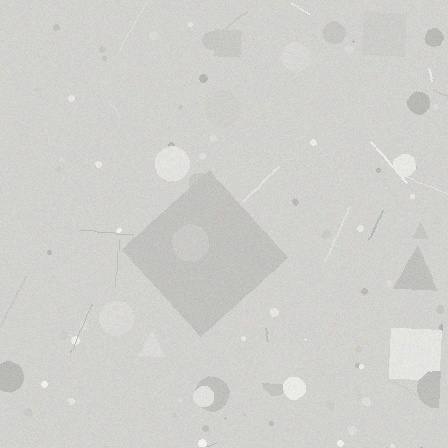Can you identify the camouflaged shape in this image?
The camouflaged shape is a diamond.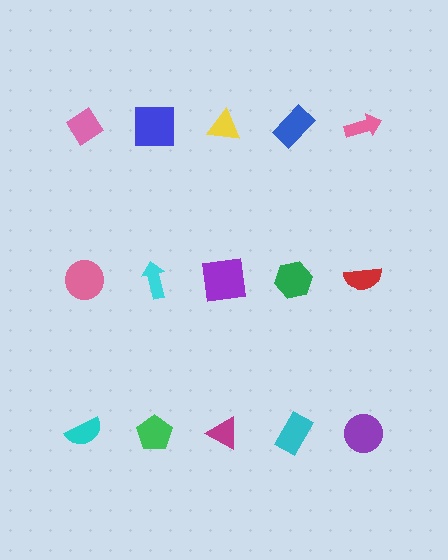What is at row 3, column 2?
A green pentagon.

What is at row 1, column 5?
A pink arrow.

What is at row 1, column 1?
A pink diamond.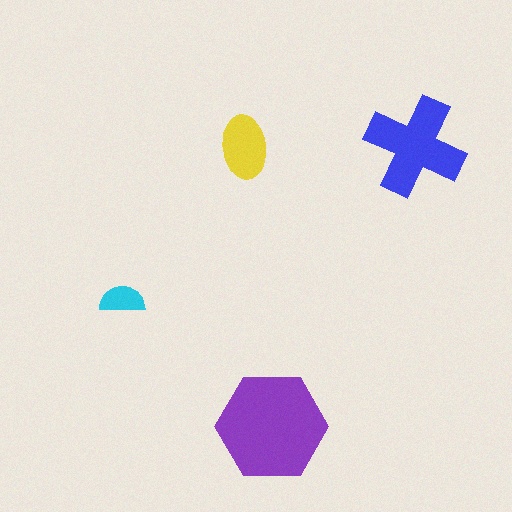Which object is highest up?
The blue cross is topmost.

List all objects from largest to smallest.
The purple hexagon, the blue cross, the yellow ellipse, the cyan semicircle.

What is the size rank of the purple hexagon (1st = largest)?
1st.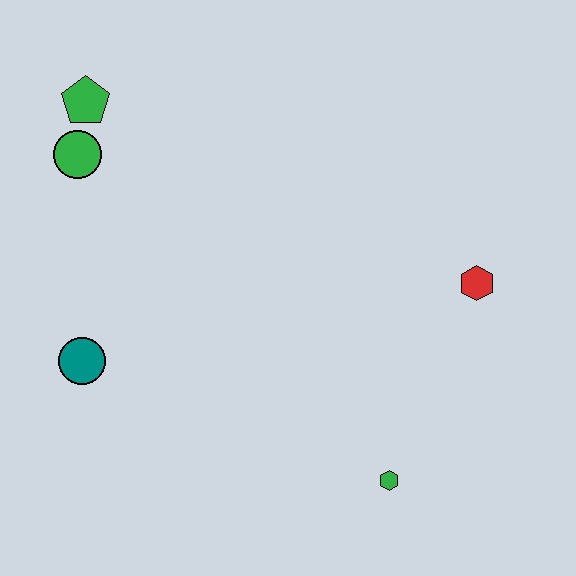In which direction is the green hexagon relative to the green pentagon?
The green hexagon is below the green pentagon.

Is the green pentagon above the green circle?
Yes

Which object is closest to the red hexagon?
The green hexagon is closest to the red hexagon.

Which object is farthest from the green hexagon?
The green pentagon is farthest from the green hexagon.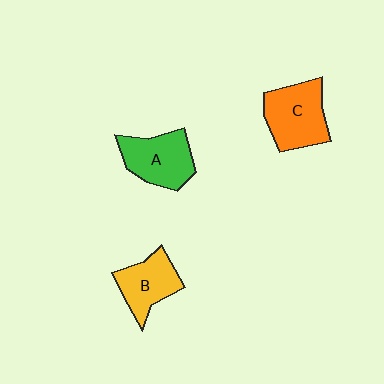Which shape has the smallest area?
Shape B (yellow).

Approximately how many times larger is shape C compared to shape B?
Approximately 1.3 times.